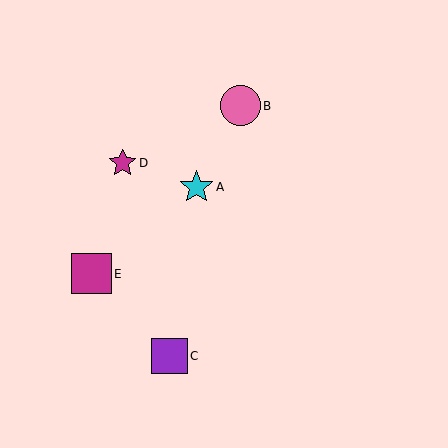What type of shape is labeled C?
Shape C is a purple square.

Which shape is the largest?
The magenta square (labeled E) is the largest.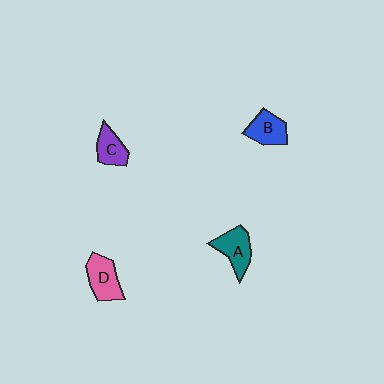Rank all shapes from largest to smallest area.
From largest to smallest: D (pink), A (teal), B (blue), C (purple).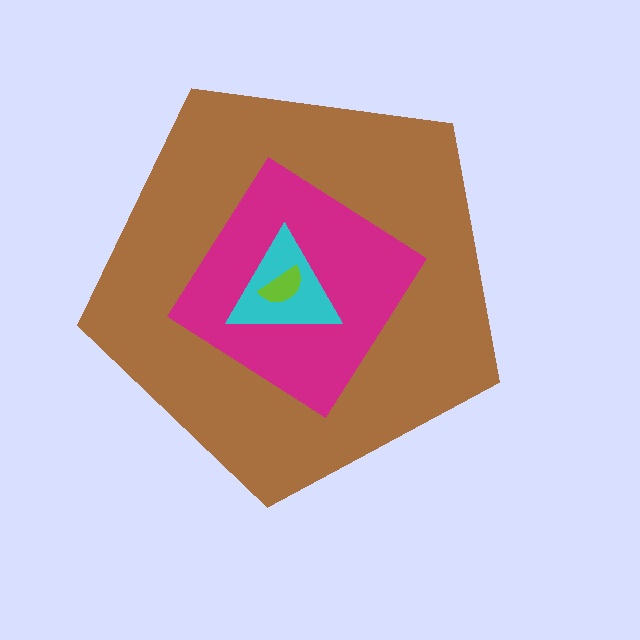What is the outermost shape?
The brown pentagon.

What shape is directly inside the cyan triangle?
The lime semicircle.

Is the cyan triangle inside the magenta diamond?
Yes.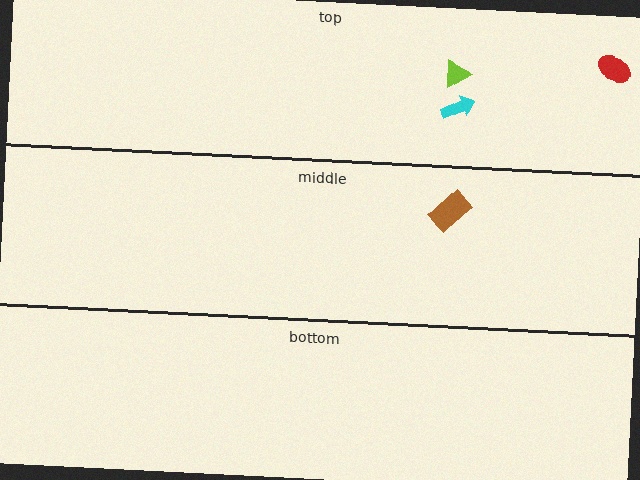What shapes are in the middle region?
The brown rectangle.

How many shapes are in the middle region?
1.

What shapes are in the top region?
The lime triangle, the red ellipse, the cyan arrow.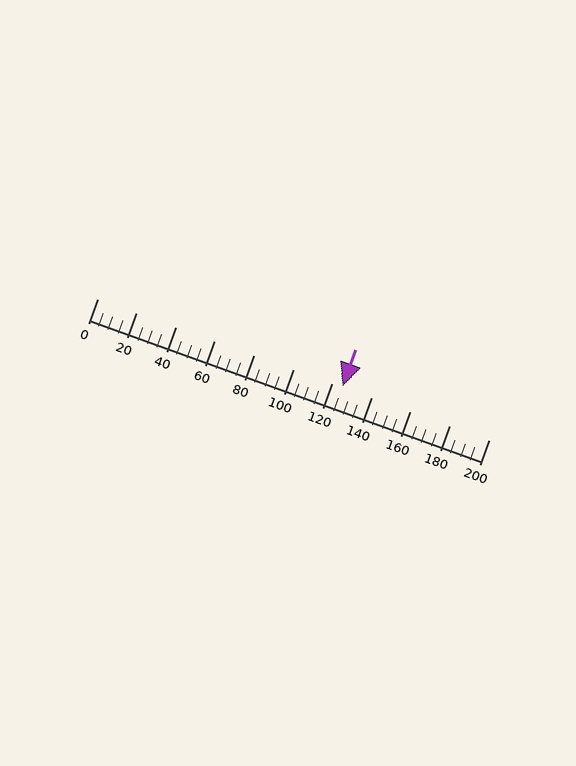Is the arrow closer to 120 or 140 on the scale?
The arrow is closer to 120.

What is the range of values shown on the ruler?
The ruler shows values from 0 to 200.